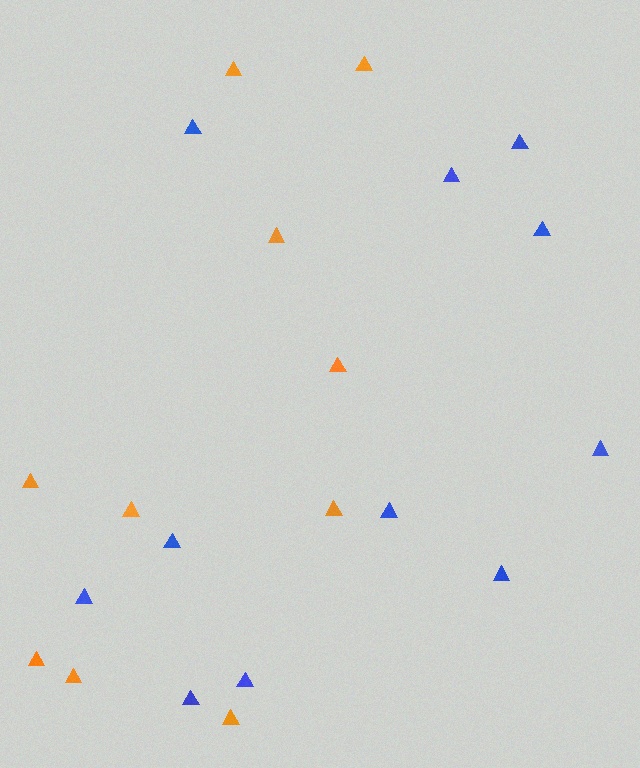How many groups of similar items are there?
There are 2 groups: one group of orange triangles (10) and one group of blue triangles (11).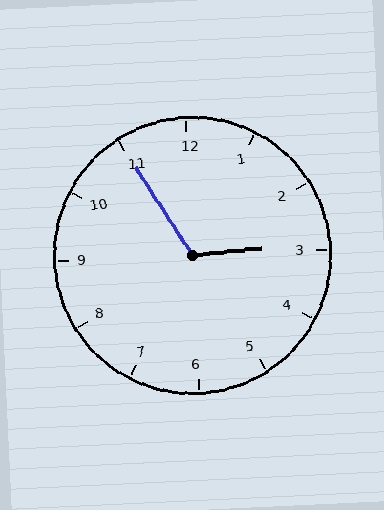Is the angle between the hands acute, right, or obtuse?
It is obtuse.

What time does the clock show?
2:55.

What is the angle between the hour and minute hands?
Approximately 118 degrees.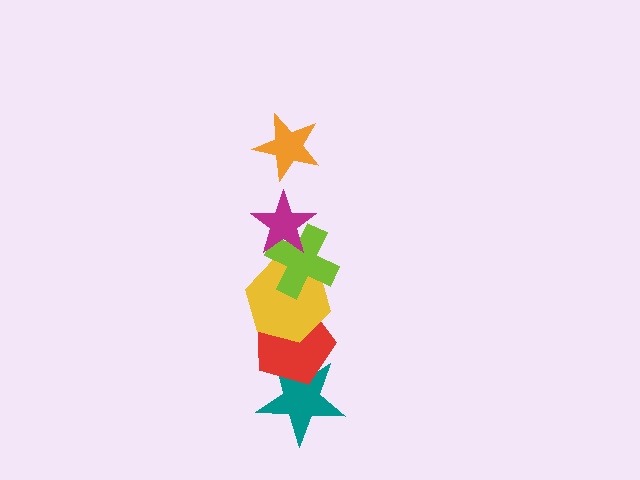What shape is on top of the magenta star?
The orange star is on top of the magenta star.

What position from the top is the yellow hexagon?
The yellow hexagon is 4th from the top.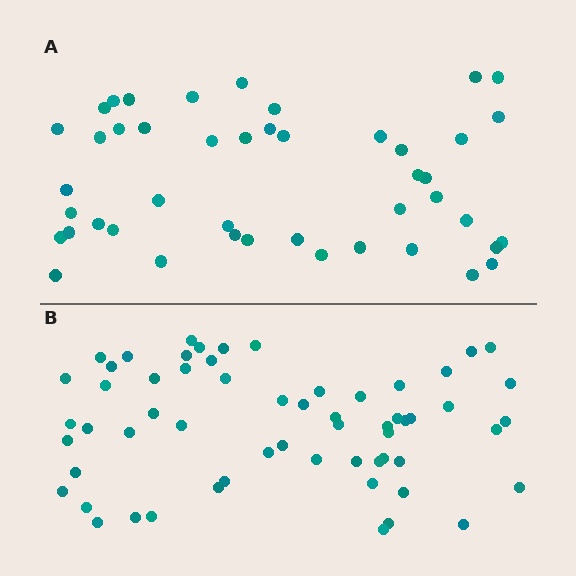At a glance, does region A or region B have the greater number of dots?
Region B (the bottom region) has more dots.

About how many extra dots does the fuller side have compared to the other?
Region B has approximately 15 more dots than region A.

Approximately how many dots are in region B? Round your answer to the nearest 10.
About 60 dots.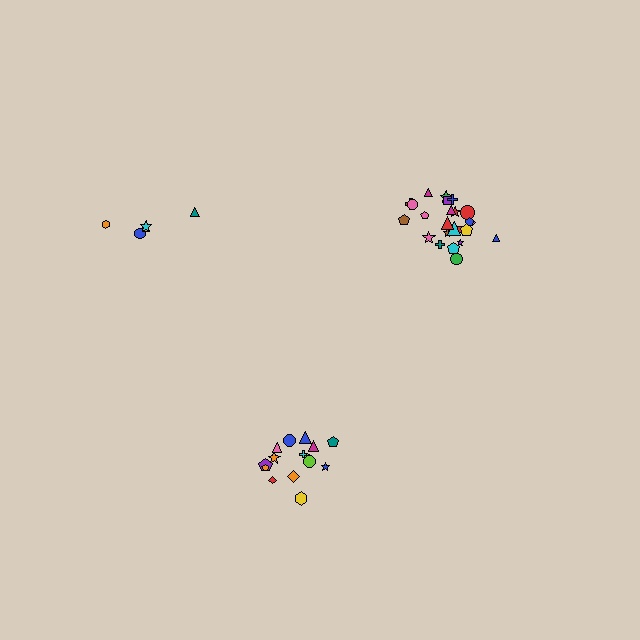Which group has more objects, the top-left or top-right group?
The top-right group.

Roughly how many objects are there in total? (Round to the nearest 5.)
Roughly 45 objects in total.